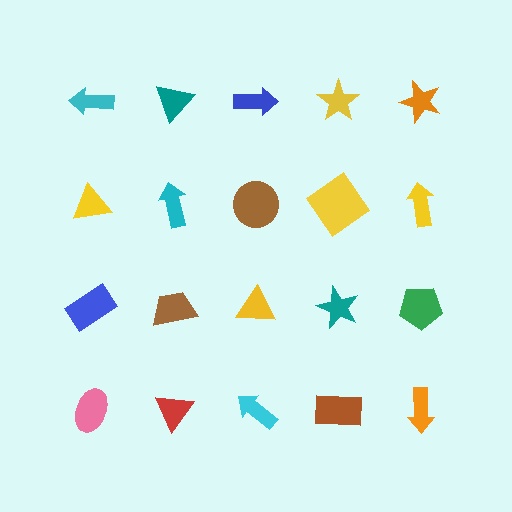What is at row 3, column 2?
A brown trapezoid.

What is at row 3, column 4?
A teal star.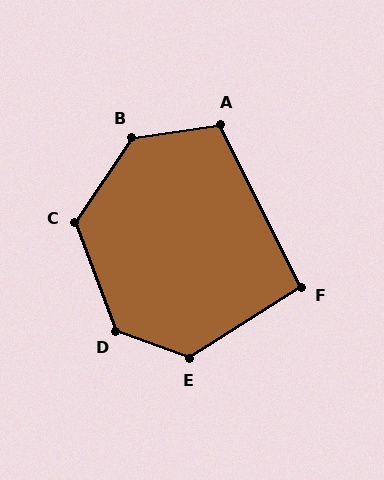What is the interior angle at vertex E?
Approximately 127 degrees (obtuse).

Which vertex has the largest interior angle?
B, at approximately 132 degrees.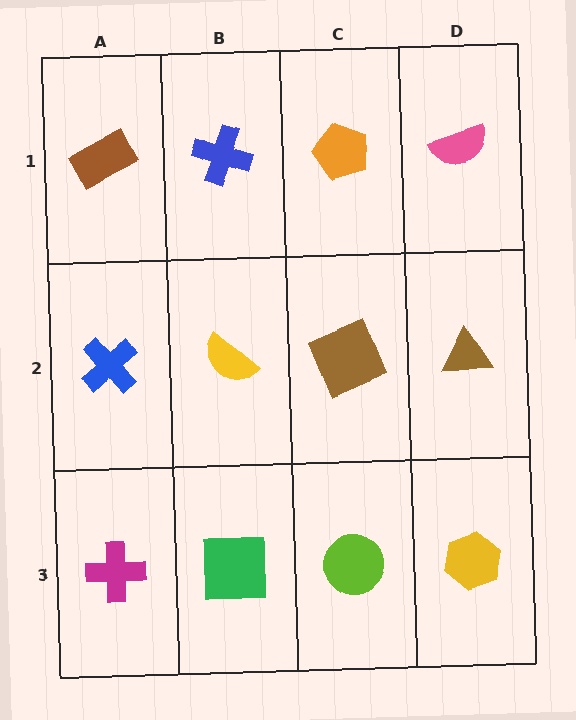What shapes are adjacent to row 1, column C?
A brown square (row 2, column C), a blue cross (row 1, column B), a pink semicircle (row 1, column D).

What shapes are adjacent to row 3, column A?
A blue cross (row 2, column A), a green square (row 3, column B).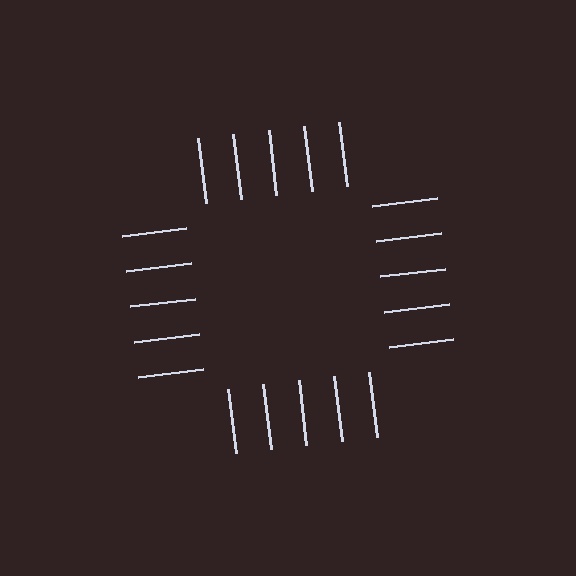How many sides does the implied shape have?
4 sides — the line-ends trace a square.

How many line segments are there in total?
20 — 5 along each of the 4 edges.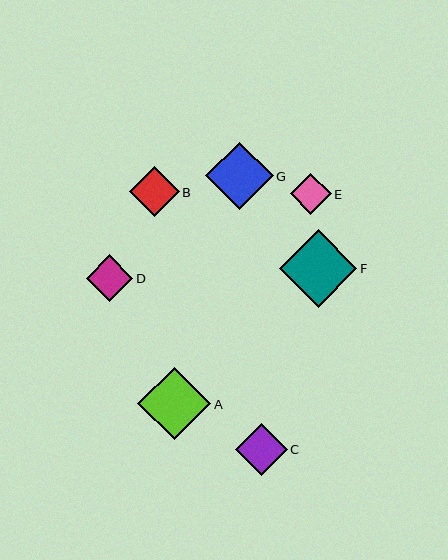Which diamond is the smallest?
Diamond E is the smallest with a size of approximately 40 pixels.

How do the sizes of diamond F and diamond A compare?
Diamond F and diamond A are approximately the same size.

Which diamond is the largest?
Diamond F is the largest with a size of approximately 77 pixels.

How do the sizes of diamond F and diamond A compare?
Diamond F and diamond A are approximately the same size.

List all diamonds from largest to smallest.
From largest to smallest: F, A, G, C, B, D, E.